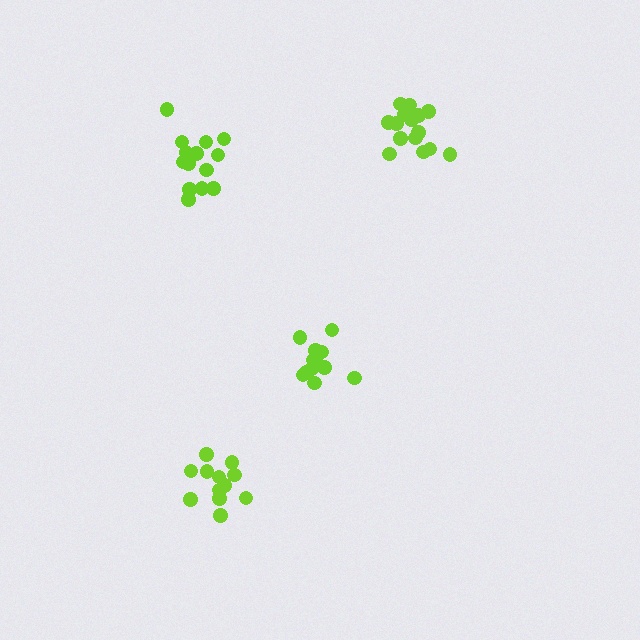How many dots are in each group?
Group 1: 12 dots, Group 2: 12 dots, Group 3: 14 dots, Group 4: 15 dots (53 total).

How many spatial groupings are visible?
There are 4 spatial groupings.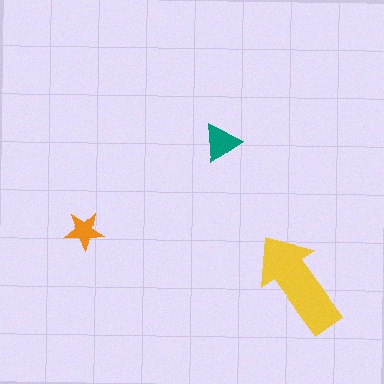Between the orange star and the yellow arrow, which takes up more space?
The yellow arrow.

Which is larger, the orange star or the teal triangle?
The teal triangle.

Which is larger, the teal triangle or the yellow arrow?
The yellow arrow.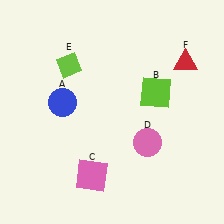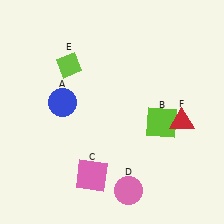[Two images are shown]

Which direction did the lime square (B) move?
The lime square (B) moved down.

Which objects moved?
The objects that moved are: the lime square (B), the pink circle (D), the red triangle (F).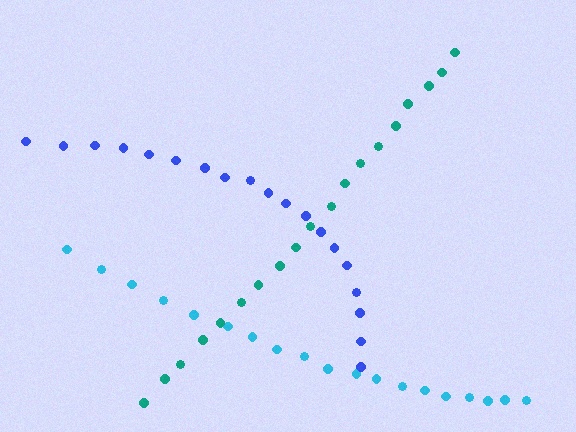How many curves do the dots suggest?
There are 3 distinct paths.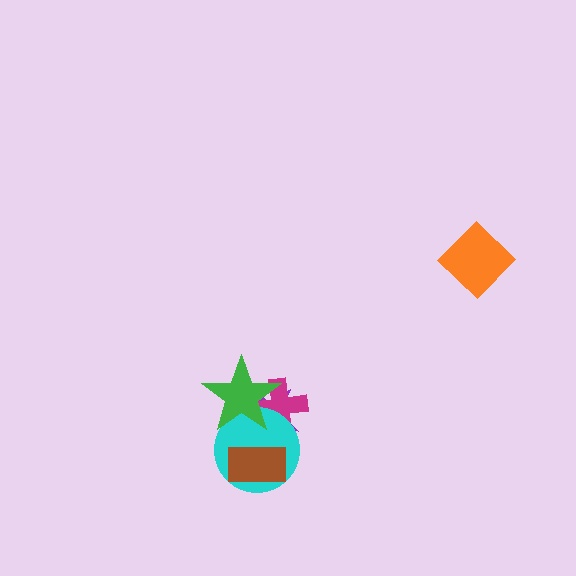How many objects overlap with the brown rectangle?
2 objects overlap with the brown rectangle.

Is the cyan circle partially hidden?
Yes, it is partially covered by another shape.